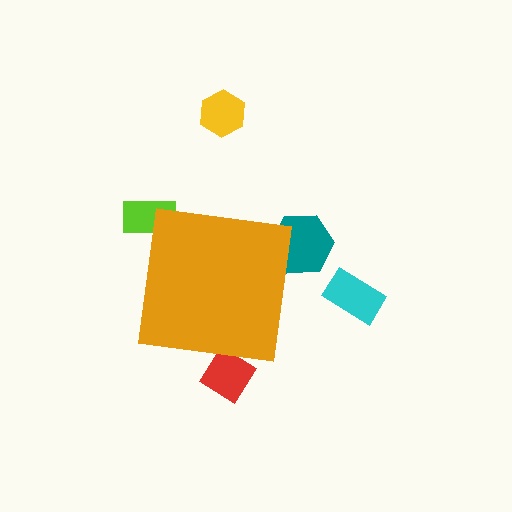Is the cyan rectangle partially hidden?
No, the cyan rectangle is fully visible.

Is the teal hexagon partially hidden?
Yes, the teal hexagon is partially hidden behind the orange square.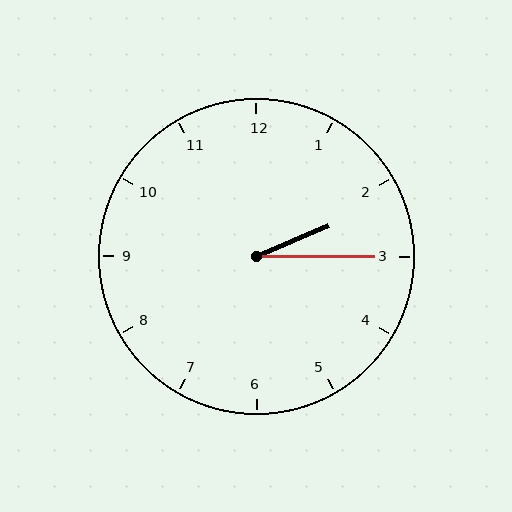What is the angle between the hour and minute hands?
Approximately 22 degrees.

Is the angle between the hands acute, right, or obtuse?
It is acute.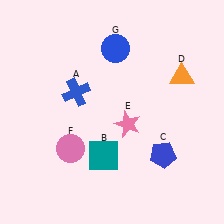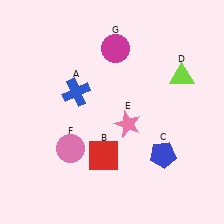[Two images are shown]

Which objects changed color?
B changed from teal to red. D changed from orange to lime. G changed from blue to magenta.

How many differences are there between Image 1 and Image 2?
There are 3 differences between the two images.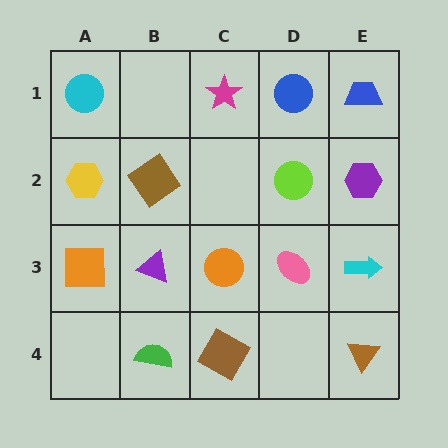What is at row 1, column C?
A magenta star.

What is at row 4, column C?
A brown diamond.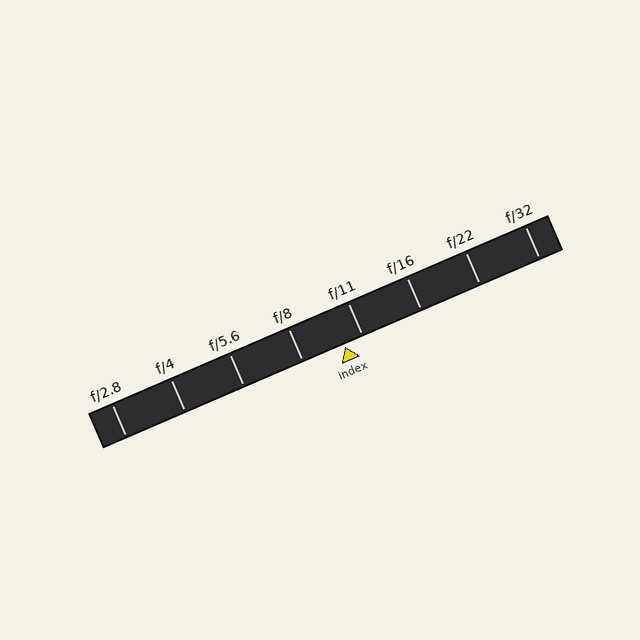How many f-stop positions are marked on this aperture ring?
There are 8 f-stop positions marked.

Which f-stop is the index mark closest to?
The index mark is closest to f/11.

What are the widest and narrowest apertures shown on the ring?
The widest aperture shown is f/2.8 and the narrowest is f/32.